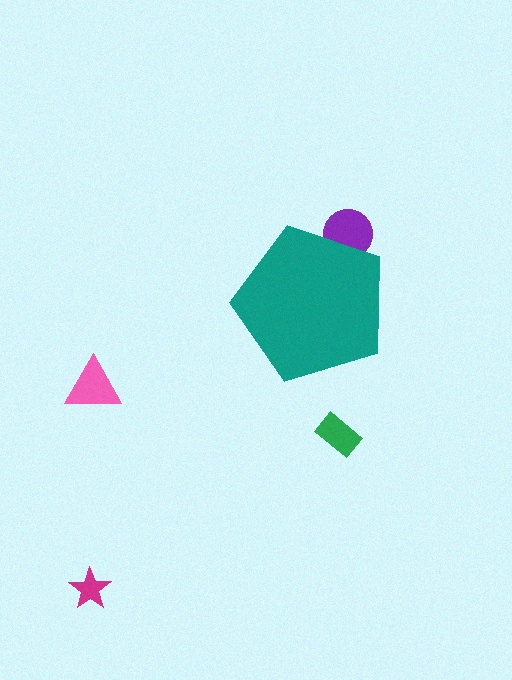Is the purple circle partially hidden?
Yes, the purple circle is partially hidden behind the teal pentagon.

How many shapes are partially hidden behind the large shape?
1 shape is partially hidden.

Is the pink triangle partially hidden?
No, the pink triangle is fully visible.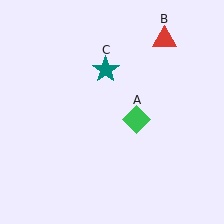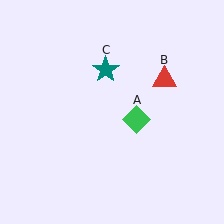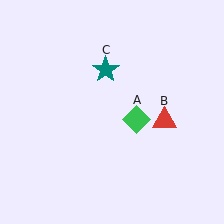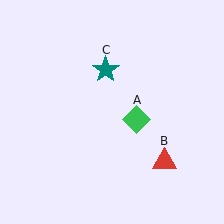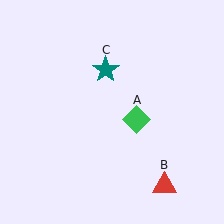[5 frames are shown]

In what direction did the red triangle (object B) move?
The red triangle (object B) moved down.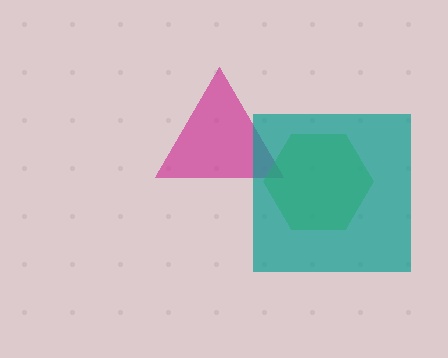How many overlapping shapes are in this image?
There are 3 overlapping shapes in the image.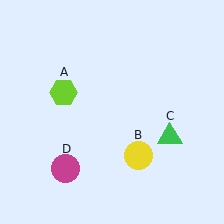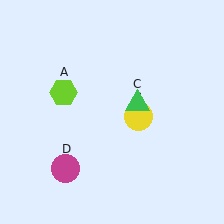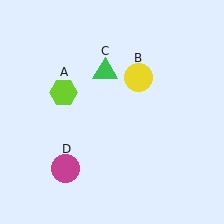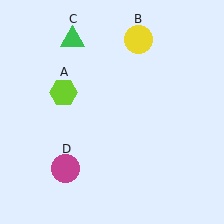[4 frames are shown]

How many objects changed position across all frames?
2 objects changed position: yellow circle (object B), green triangle (object C).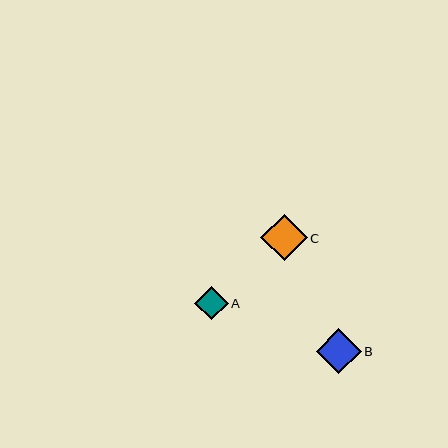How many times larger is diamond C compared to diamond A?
Diamond C is approximately 1.4 times the size of diamond A.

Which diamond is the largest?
Diamond C is the largest with a size of approximately 47 pixels.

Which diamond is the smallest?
Diamond A is the smallest with a size of approximately 34 pixels.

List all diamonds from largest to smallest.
From largest to smallest: C, B, A.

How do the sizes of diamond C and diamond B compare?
Diamond C and diamond B are approximately the same size.